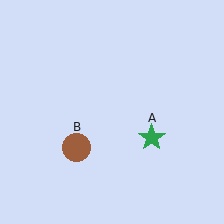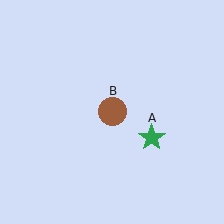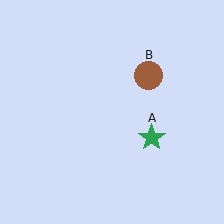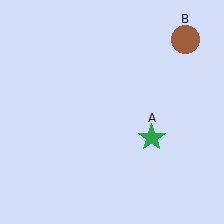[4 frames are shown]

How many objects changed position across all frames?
1 object changed position: brown circle (object B).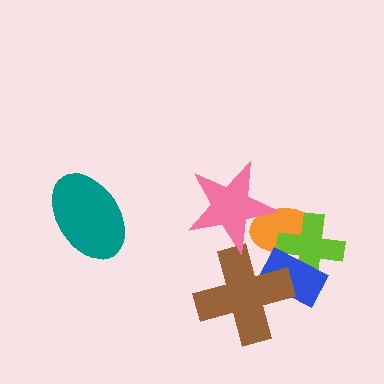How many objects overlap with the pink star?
1 object overlaps with the pink star.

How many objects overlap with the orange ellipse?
4 objects overlap with the orange ellipse.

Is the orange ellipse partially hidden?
Yes, it is partially covered by another shape.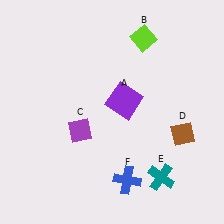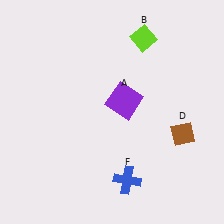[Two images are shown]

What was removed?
The purple diamond (C), the teal cross (E) were removed in Image 2.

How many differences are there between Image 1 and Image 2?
There are 2 differences between the two images.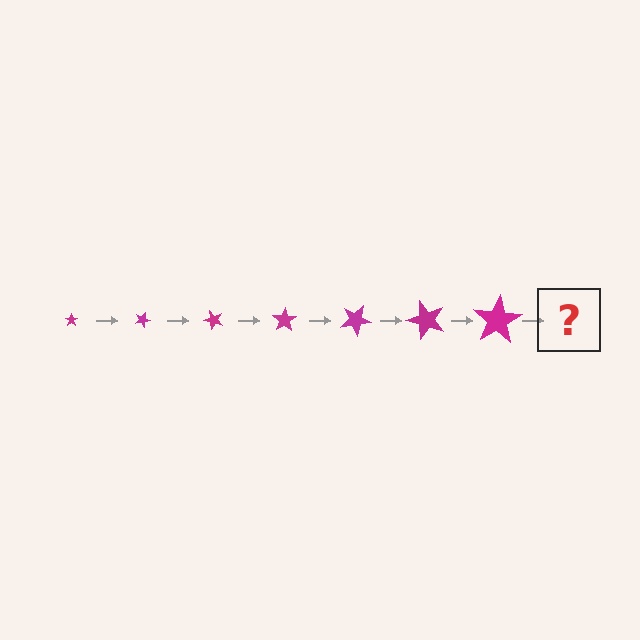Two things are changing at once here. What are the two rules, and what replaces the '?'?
The two rules are that the star grows larger each step and it rotates 25 degrees each step. The '?' should be a star, larger than the previous one and rotated 175 degrees from the start.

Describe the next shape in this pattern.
It should be a star, larger than the previous one and rotated 175 degrees from the start.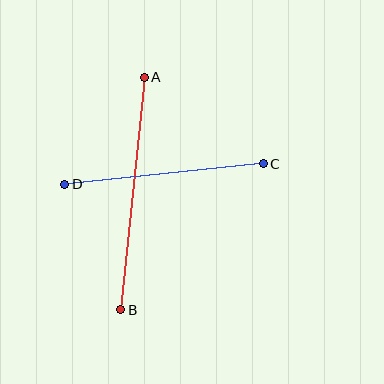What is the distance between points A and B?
The distance is approximately 234 pixels.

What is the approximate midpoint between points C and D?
The midpoint is at approximately (164, 174) pixels.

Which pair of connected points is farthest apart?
Points A and B are farthest apart.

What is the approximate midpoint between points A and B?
The midpoint is at approximately (132, 194) pixels.